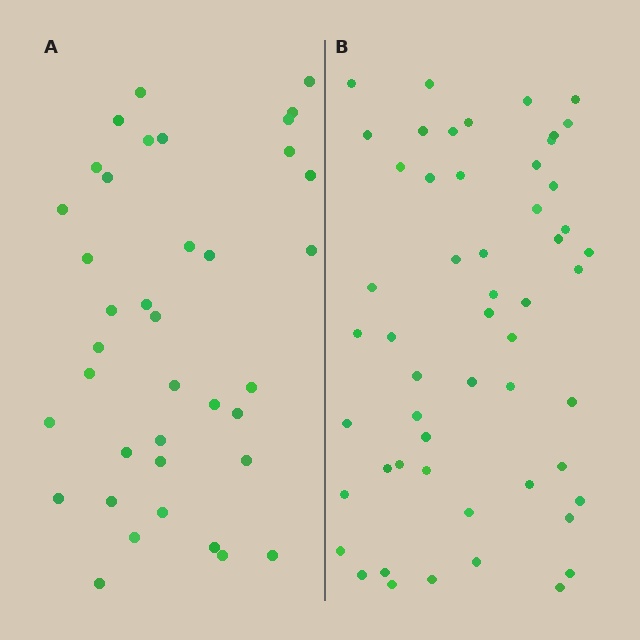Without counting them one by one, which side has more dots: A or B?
Region B (the right region) has more dots.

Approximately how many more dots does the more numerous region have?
Region B has approximately 15 more dots than region A.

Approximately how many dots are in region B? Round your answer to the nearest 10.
About 50 dots. (The exact count is 54, which rounds to 50.)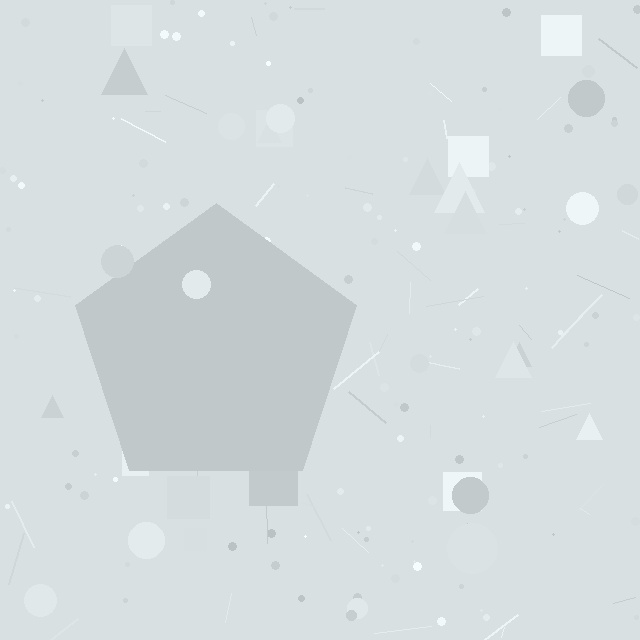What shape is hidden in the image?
A pentagon is hidden in the image.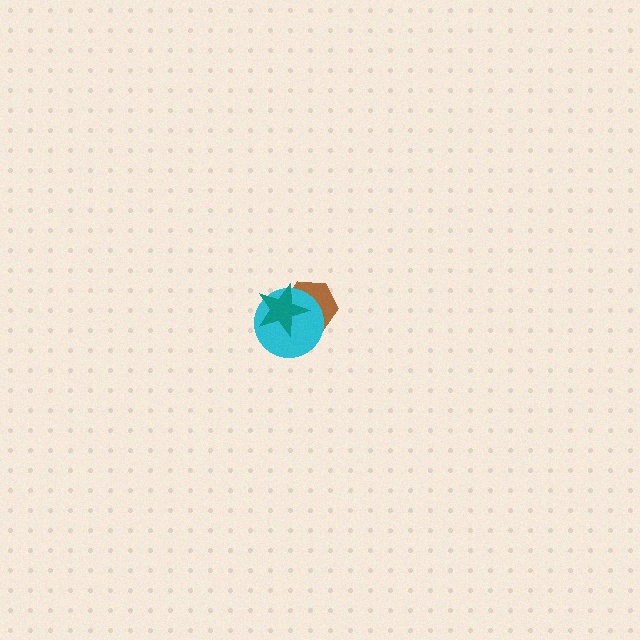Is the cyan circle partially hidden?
Yes, it is partially covered by another shape.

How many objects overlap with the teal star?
2 objects overlap with the teal star.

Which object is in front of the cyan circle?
The teal star is in front of the cyan circle.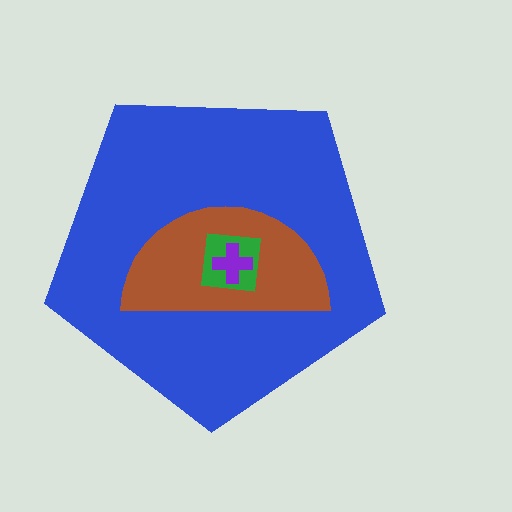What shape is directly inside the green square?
The purple cross.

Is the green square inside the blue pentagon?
Yes.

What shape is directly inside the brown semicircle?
The green square.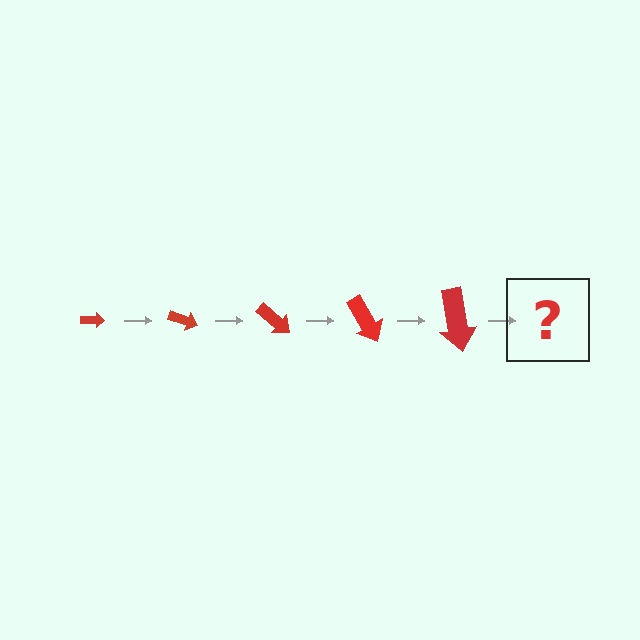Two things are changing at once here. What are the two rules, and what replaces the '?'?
The two rules are that the arrow grows larger each step and it rotates 20 degrees each step. The '?' should be an arrow, larger than the previous one and rotated 100 degrees from the start.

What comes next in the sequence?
The next element should be an arrow, larger than the previous one and rotated 100 degrees from the start.